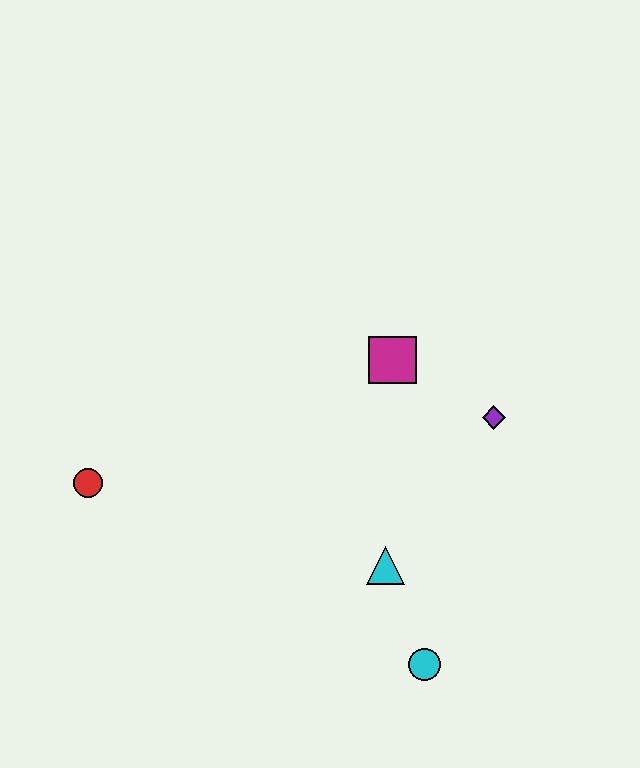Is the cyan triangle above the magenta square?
No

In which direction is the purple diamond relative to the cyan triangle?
The purple diamond is above the cyan triangle.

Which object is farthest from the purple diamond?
The red circle is farthest from the purple diamond.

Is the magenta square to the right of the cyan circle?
No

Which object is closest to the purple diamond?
The magenta square is closest to the purple diamond.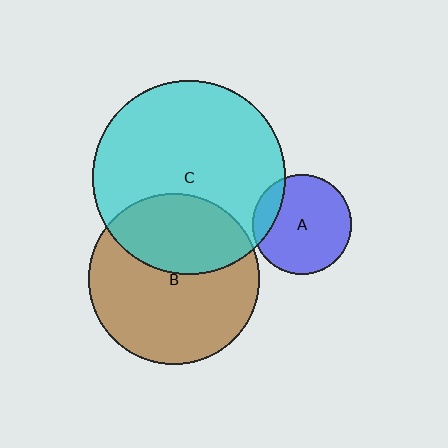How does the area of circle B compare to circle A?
Approximately 2.9 times.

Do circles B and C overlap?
Yes.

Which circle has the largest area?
Circle C (cyan).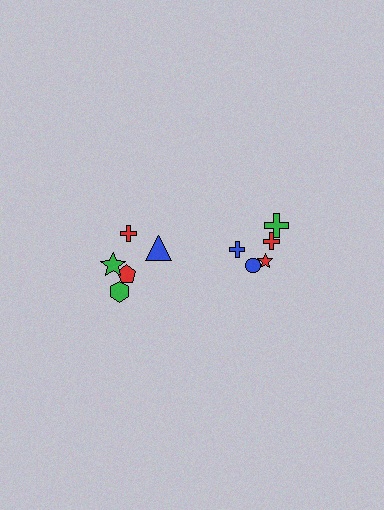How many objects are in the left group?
There are 4 objects.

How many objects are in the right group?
There are 6 objects.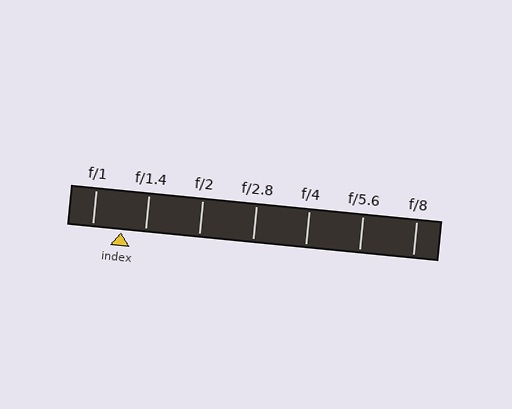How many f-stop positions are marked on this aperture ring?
There are 7 f-stop positions marked.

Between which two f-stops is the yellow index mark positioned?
The index mark is between f/1 and f/1.4.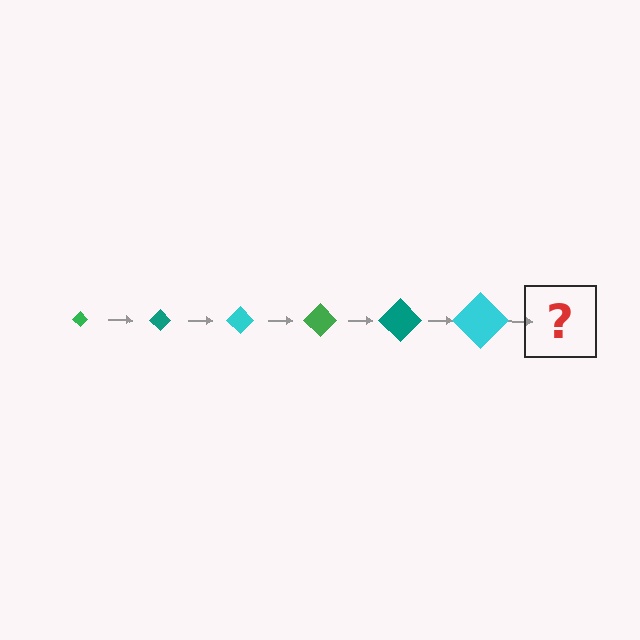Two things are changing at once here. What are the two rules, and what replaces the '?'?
The two rules are that the diamond grows larger each step and the color cycles through green, teal, and cyan. The '?' should be a green diamond, larger than the previous one.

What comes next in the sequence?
The next element should be a green diamond, larger than the previous one.